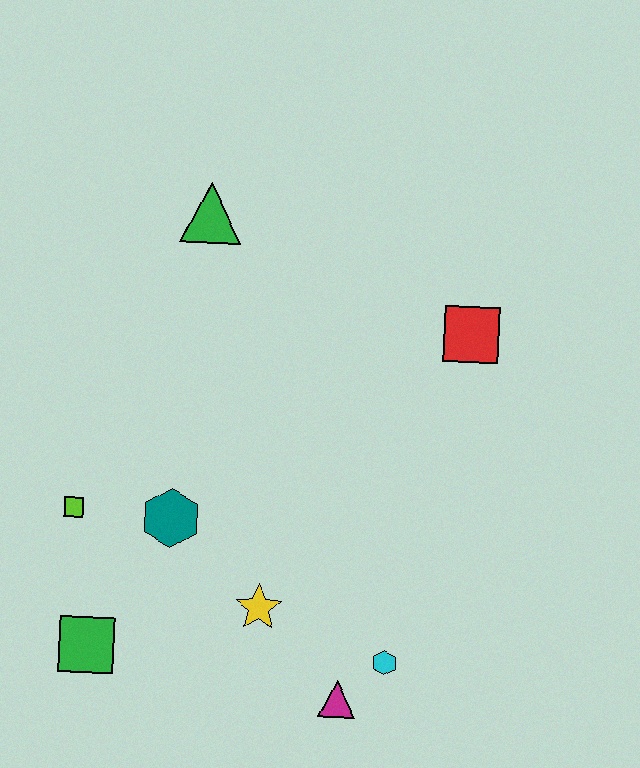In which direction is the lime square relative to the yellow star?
The lime square is to the left of the yellow star.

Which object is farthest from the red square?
The green square is farthest from the red square.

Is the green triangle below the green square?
No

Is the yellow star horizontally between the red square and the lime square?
Yes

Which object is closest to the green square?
The lime square is closest to the green square.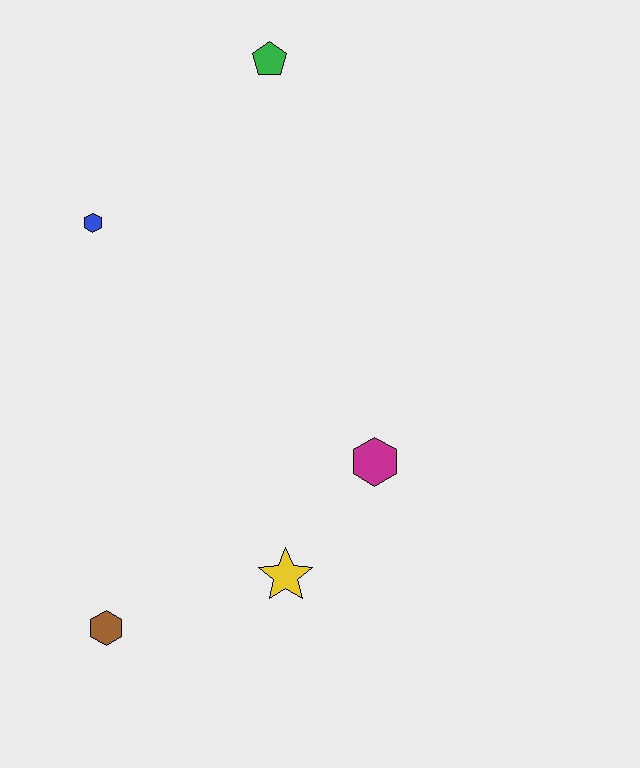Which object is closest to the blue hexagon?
The green pentagon is closest to the blue hexagon.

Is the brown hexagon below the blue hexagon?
Yes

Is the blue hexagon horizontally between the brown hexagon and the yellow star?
No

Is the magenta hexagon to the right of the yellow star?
Yes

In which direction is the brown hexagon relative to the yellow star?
The brown hexagon is to the left of the yellow star.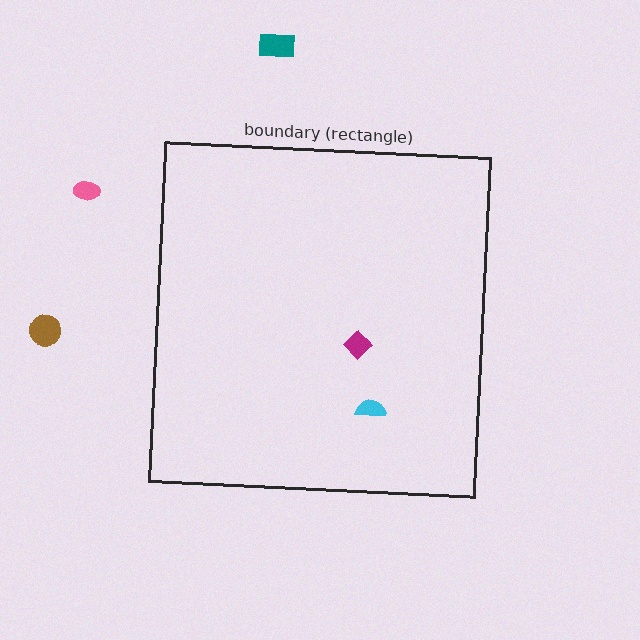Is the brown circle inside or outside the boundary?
Outside.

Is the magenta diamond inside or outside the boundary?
Inside.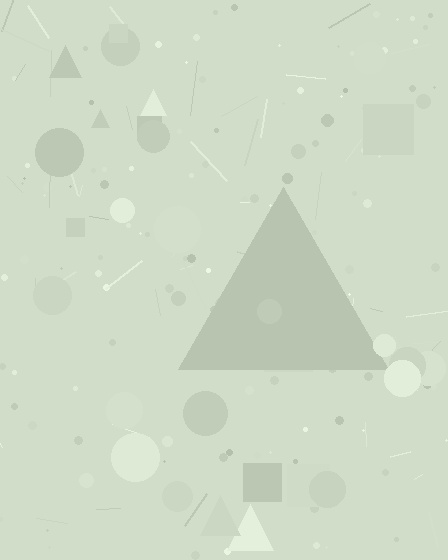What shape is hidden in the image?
A triangle is hidden in the image.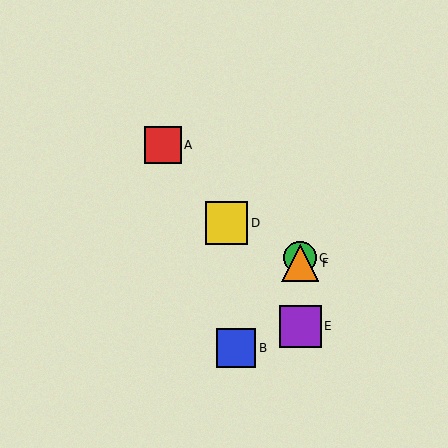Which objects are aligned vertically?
Objects C, E, F are aligned vertically.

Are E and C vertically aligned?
Yes, both are at x≈300.